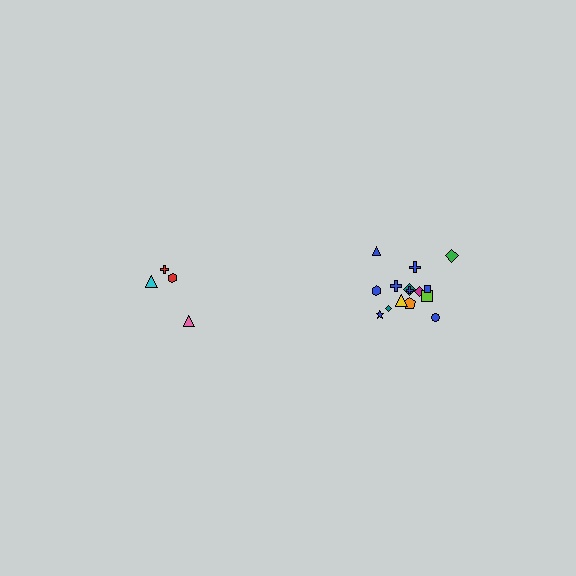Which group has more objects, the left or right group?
The right group.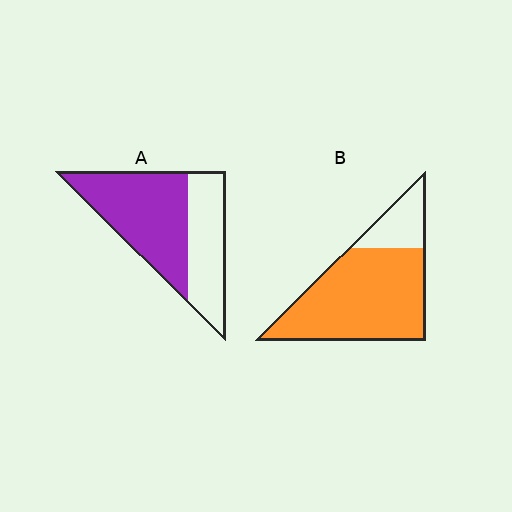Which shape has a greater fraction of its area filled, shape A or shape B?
Shape B.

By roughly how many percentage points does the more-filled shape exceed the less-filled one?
By roughly 20 percentage points (B over A).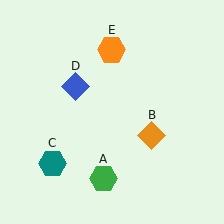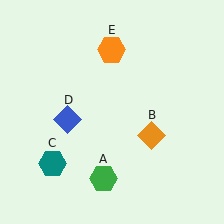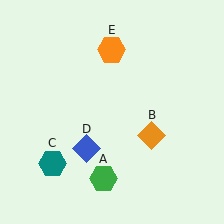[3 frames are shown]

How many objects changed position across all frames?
1 object changed position: blue diamond (object D).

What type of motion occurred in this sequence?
The blue diamond (object D) rotated counterclockwise around the center of the scene.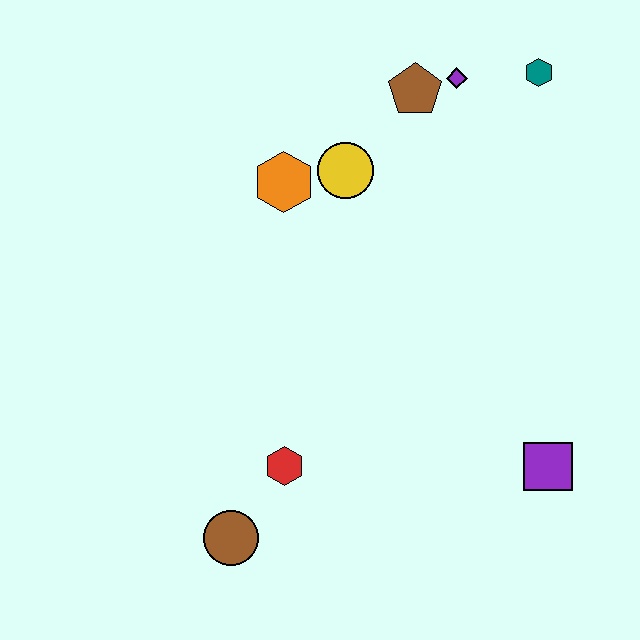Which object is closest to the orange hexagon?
The yellow circle is closest to the orange hexagon.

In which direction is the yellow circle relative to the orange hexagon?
The yellow circle is to the right of the orange hexagon.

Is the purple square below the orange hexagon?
Yes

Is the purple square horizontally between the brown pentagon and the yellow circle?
No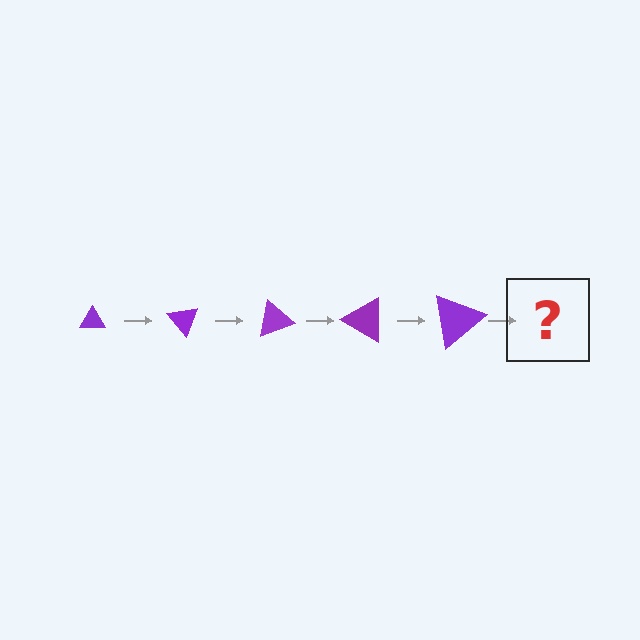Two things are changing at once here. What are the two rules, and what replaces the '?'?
The two rules are that the triangle grows larger each step and it rotates 50 degrees each step. The '?' should be a triangle, larger than the previous one and rotated 250 degrees from the start.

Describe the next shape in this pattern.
It should be a triangle, larger than the previous one and rotated 250 degrees from the start.